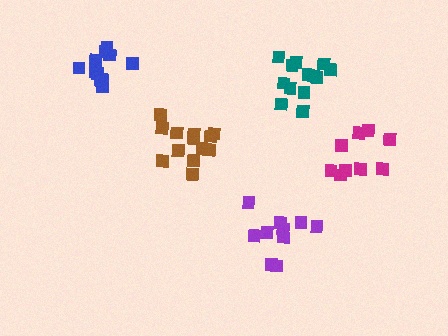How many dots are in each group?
Group 1: 9 dots, Group 2: 13 dots, Group 3: 11 dots, Group 4: 13 dots, Group 5: 10 dots (56 total).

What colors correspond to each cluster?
The clusters are colored: magenta, brown, blue, teal, purple.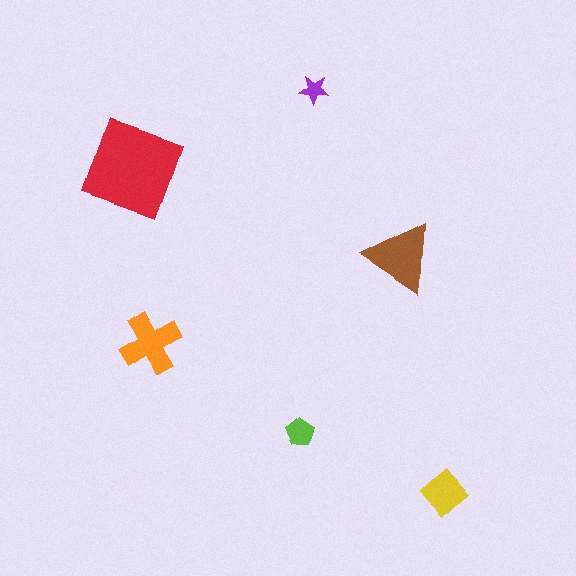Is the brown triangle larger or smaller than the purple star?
Larger.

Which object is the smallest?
The purple star.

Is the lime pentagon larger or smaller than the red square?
Smaller.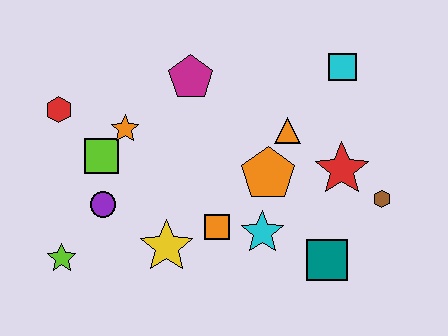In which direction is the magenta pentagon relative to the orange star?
The magenta pentagon is to the right of the orange star.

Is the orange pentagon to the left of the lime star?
No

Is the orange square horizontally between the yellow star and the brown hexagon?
Yes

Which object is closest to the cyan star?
The orange square is closest to the cyan star.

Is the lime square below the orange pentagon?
No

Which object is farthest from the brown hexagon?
The red hexagon is farthest from the brown hexagon.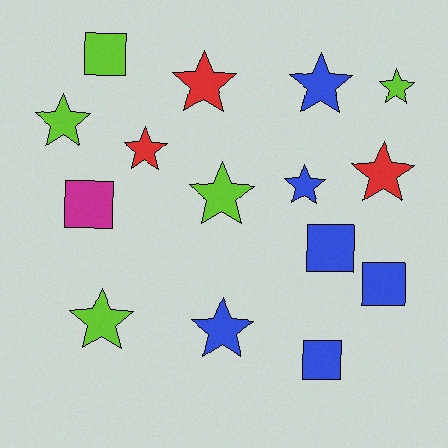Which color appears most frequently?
Blue, with 6 objects.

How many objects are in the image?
There are 15 objects.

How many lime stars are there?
There are 4 lime stars.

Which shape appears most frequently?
Star, with 10 objects.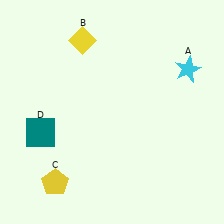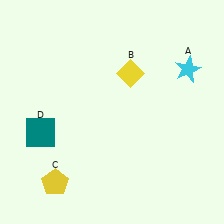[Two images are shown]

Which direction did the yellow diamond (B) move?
The yellow diamond (B) moved right.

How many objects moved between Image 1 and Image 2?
1 object moved between the two images.